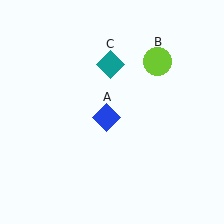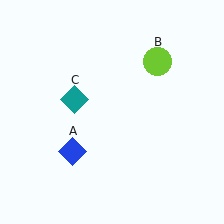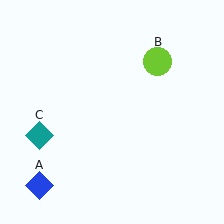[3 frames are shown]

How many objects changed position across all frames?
2 objects changed position: blue diamond (object A), teal diamond (object C).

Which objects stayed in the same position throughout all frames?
Lime circle (object B) remained stationary.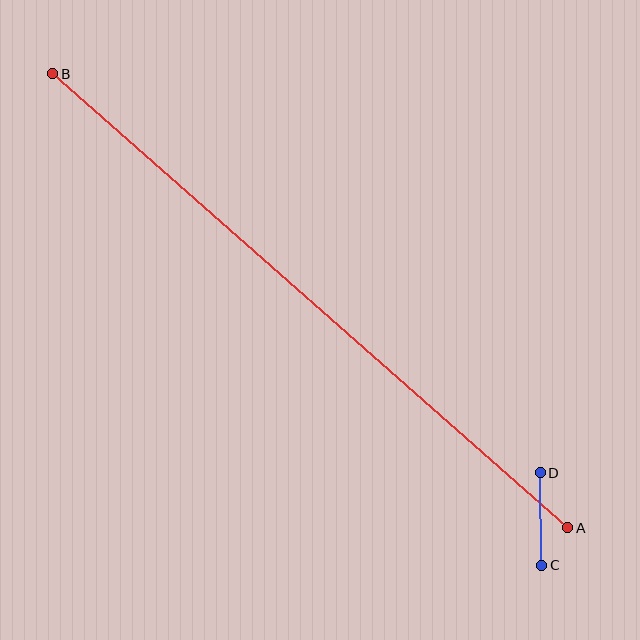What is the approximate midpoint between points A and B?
The midpoint is at approximately (310, 301) pixels.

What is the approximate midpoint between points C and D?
The midpoint is at approximately (541, 519) pixels.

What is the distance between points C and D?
The distance is approximately 92 pixels.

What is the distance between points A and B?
The distance is approximately 686 pixels.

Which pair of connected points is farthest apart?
Points A and B are farthest apart.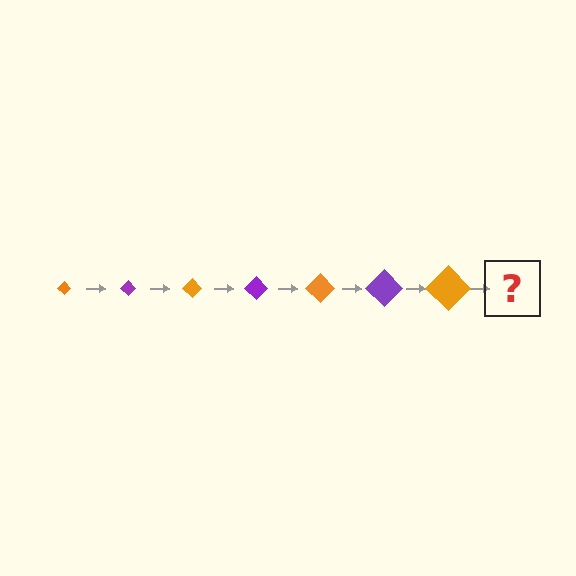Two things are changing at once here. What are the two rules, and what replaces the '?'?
The two rules are that the diamond grows larger each step and the color cycles through orange and purple. The '?' should be a purple diamond, larger than the previous one.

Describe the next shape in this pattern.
It should be a purple diamond, larger than the previous one.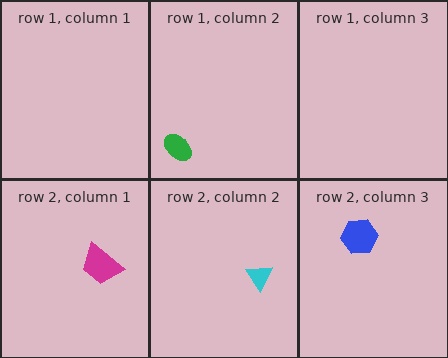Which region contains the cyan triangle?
The row 2, column 2 region.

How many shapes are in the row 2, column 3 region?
1.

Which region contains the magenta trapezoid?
The row 2, column 1 region.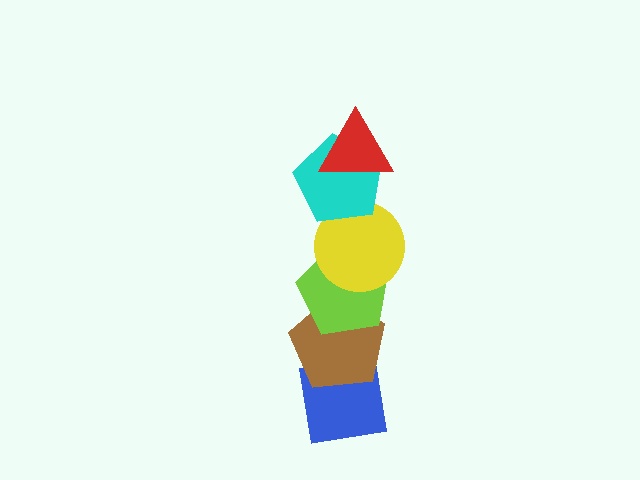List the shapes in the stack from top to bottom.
From top to bottom: the red triangle, the cyan pentagon, the yellow circle, the lime pentagon, the brown pentagon, the blue square.